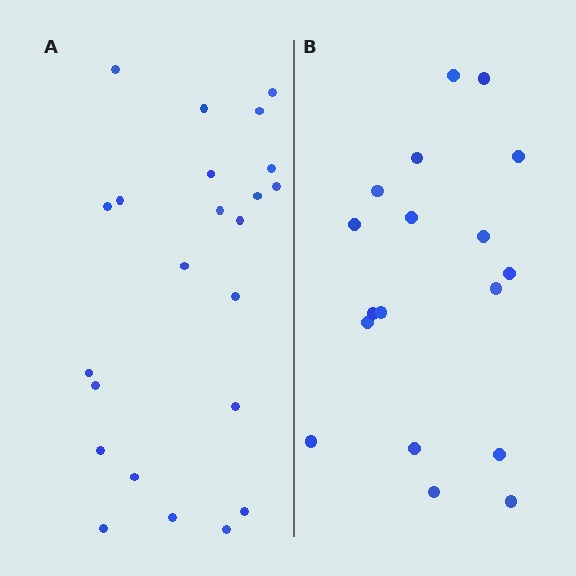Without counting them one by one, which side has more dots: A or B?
Region A (the left region) has more dots.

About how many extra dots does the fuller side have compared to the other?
Region A has about 5 more dots than region B.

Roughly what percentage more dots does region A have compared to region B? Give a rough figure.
About 30% more.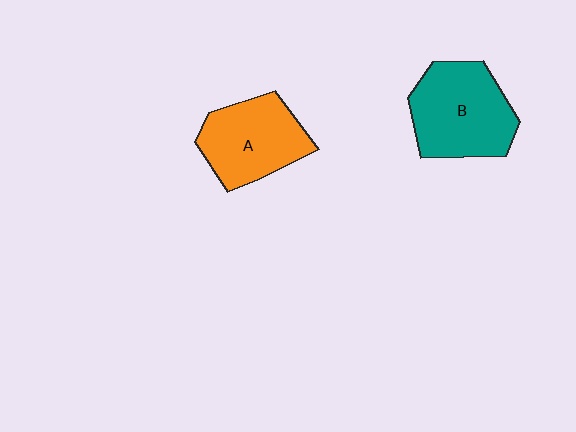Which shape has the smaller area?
Shape A (orange).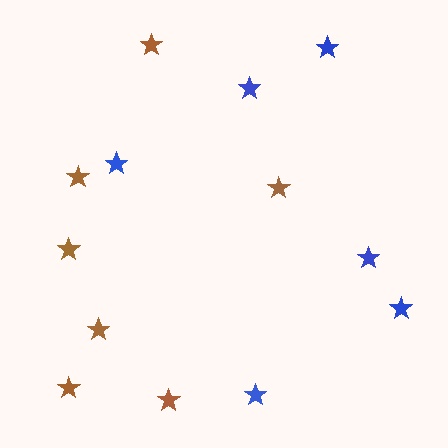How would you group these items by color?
There are 2 groups: one group of brown stars (7) and one group of blue stars (6).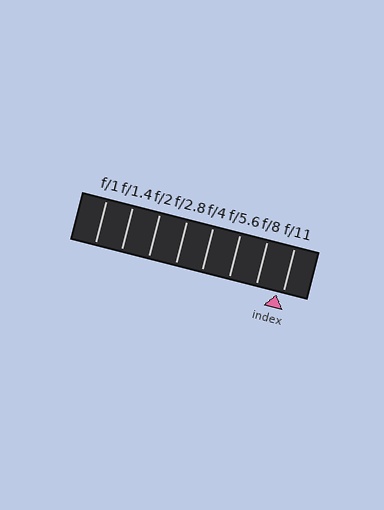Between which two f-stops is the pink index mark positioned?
The index mark is between f/8 and f/11.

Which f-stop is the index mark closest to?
The index mark is closest to f/11.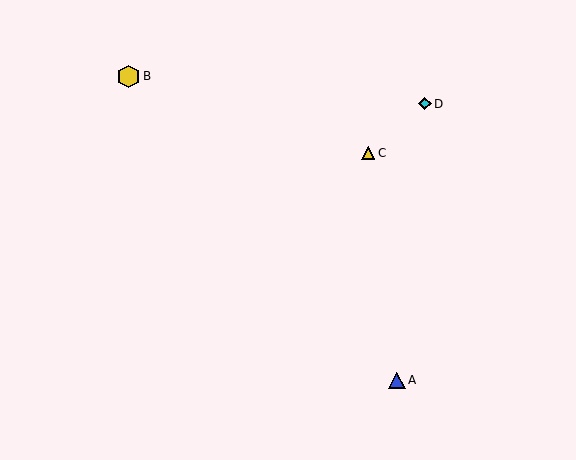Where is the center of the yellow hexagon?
The center of the yellow hexagon is at (128, 76).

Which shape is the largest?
The yellow hexagon (labeled B) is the largest.